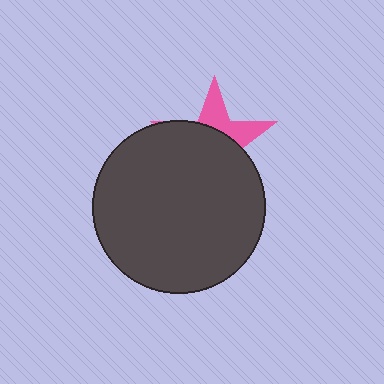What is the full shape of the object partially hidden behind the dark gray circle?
The partially hidden object is a pink star.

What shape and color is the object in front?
The object in front is a dark gray circle.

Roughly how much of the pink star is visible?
A small part of it is visible (roughly 33%).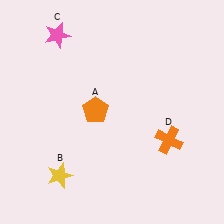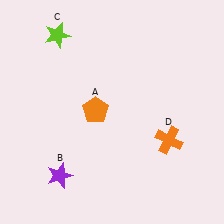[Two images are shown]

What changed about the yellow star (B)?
In Image 1, B is yellow. In Image 2, it changed to purple.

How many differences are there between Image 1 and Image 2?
There are 2 differences between the two images.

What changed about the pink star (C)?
In Image 1, C is pink. In Image 2, it changed to lime.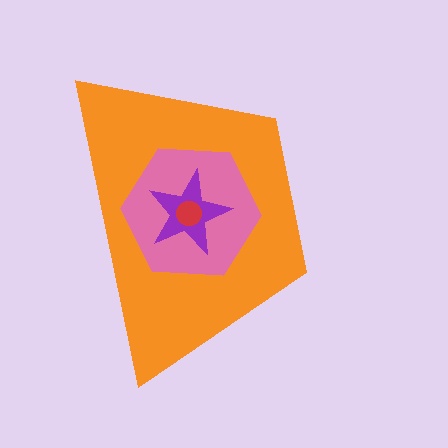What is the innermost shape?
The red circle.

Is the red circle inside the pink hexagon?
Yes.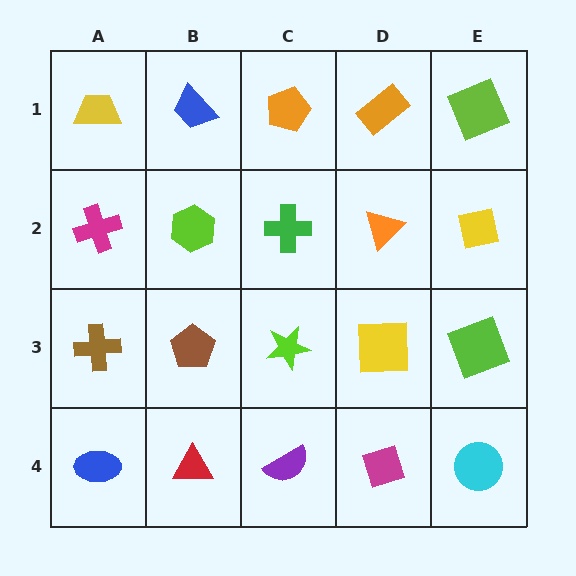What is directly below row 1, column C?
A green cross.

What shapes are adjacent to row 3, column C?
A green cross (row 2, column C), a purple semicircle (row 4, column C), a brown pentagon (row 3, column B), a yellow square (row 3, column D).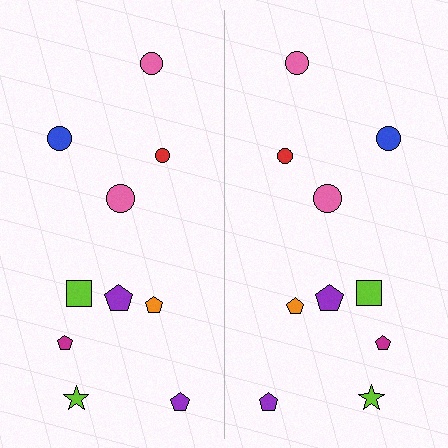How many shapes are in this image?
There are 20 shapes in this image.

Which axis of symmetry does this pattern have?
The pattern has a vertical axis of symmetry running through the center of the image.